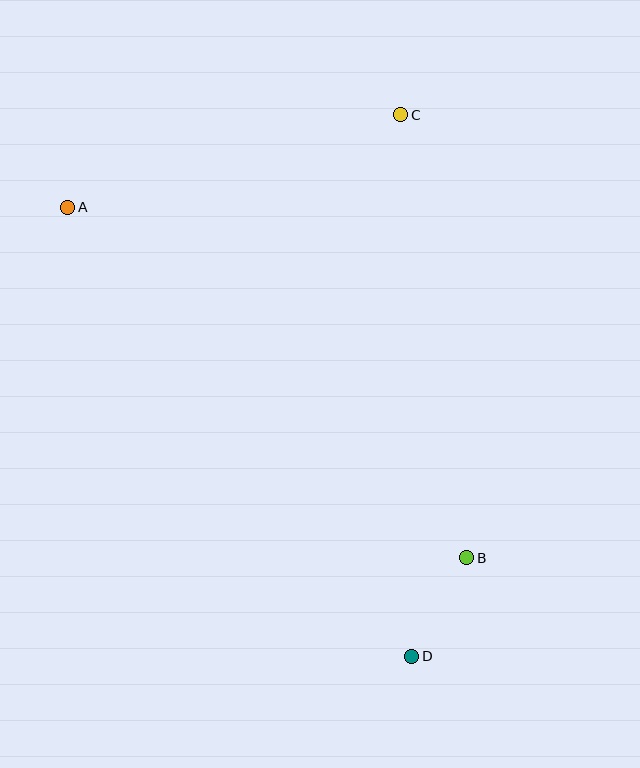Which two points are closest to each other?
Points B and D are closest to each other.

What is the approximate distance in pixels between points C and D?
The distance between C and D is approximately 541 pixels.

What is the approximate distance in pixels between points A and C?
The distance between A and C is approximately 346 pixels.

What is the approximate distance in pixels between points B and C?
The distance between B and C is approximately 448 pixels.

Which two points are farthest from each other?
Points A and D are farthest from each other.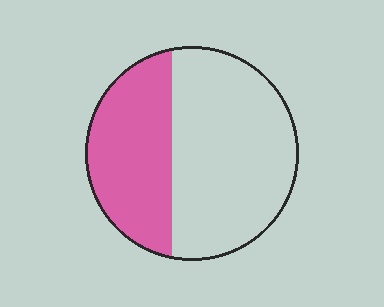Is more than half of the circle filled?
No.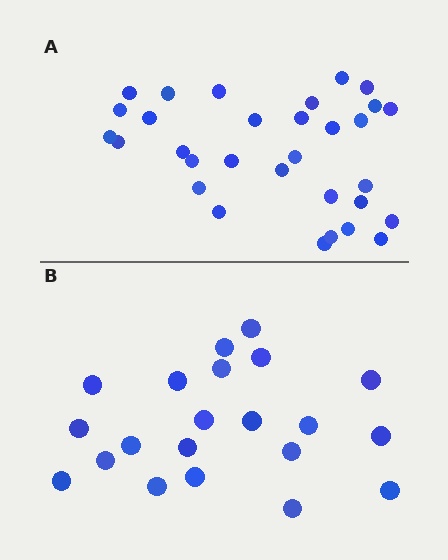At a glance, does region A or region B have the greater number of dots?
Region A (the top region) has more dots.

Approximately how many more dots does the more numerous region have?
Region A has roughly 10 or so more dots than region B.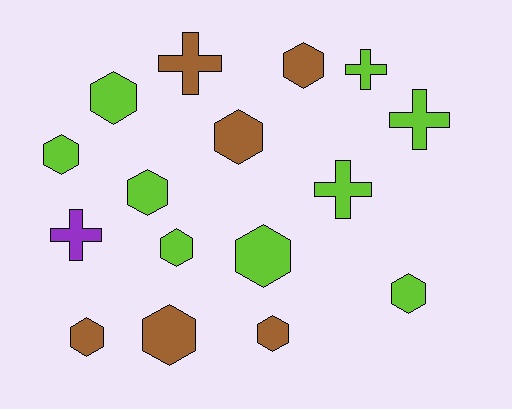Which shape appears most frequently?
Hexagon, with 11 objects.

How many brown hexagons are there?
There are 5 brown hexagons.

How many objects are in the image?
There are 16 objects.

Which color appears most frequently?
Lime, with 9 objects.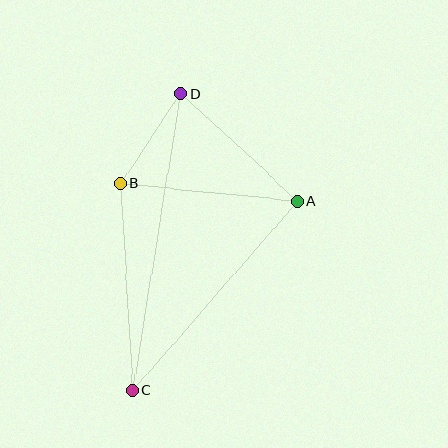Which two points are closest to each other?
Points B and D are closest to each other.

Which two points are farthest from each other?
Points C and D are farthest from each other.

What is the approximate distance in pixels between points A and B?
The distance between A and B is approximately 177 pixels.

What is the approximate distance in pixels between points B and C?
The distance between B and C is approximately 207 pixels.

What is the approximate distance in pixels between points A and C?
The distance between A and C is approximately 251 pixels.